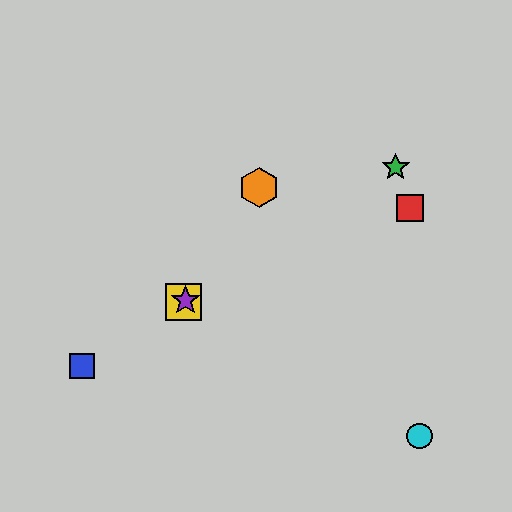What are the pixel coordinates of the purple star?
The purple star is at (185, 300).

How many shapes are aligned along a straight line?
4 shapes (the blue square, the green star, the yellow square, the purple star) are aligned along a straight line.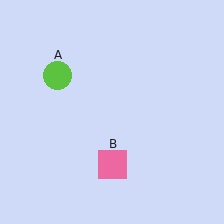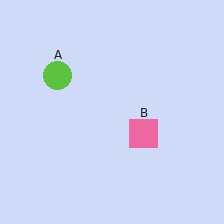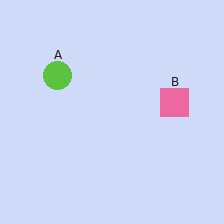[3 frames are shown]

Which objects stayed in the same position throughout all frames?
Lime circle (object A) remained stationary.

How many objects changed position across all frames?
1 object changed position: pink square (object B).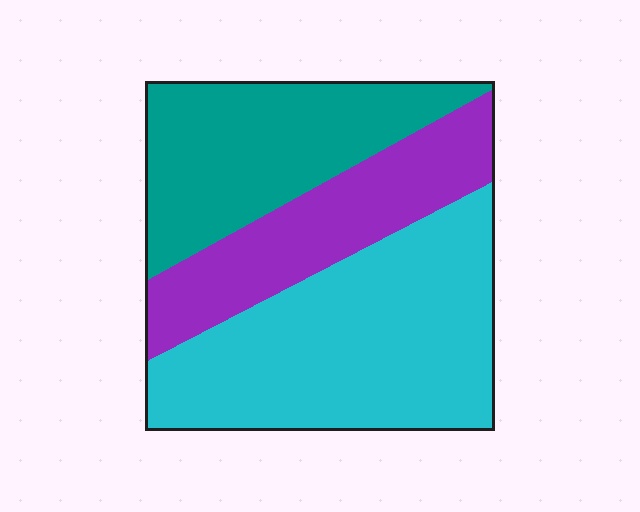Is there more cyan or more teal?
Cyan.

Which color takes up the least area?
Purple, at roughly 25%.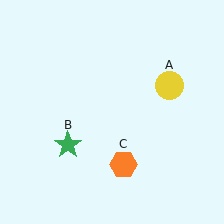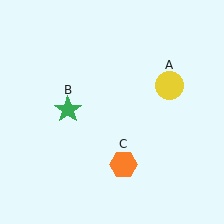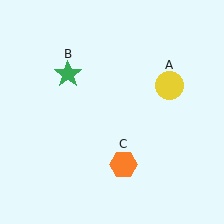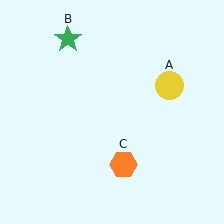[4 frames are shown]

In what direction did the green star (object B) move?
The green star (object B) moved up.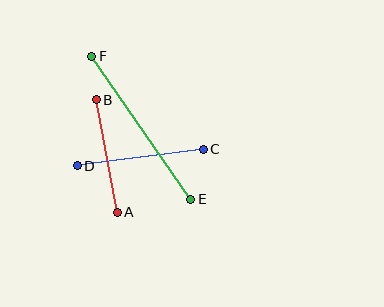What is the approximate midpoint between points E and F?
The midpoint is at approximately (141, 128) pixels.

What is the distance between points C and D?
The distance is approximately 127 pixels.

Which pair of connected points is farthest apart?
Points E and F are farthest apart.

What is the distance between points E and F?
The distance is approximately 174 pixels.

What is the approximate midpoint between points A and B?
The midpoint is at approximately (107, 156) pixels.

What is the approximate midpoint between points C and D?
The midpoint is at approximately (140, 158) pixels.